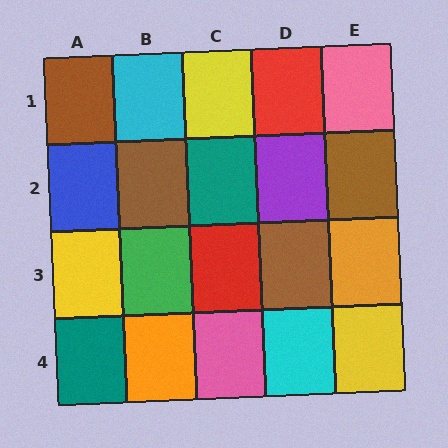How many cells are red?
2 cells are red.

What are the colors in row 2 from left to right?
Blue, brown, teal, purple, brown.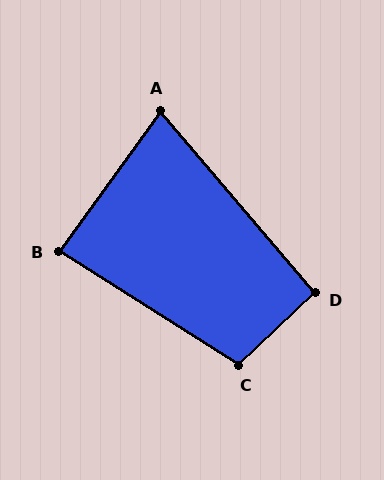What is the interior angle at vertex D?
Approximately 93 degrees (approximately right).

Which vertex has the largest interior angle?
C, at approximately 104 degrees.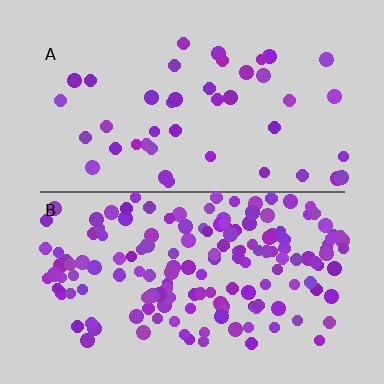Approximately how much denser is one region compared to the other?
Approximately 3.8× — region B over region A.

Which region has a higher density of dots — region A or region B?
B (the bottom).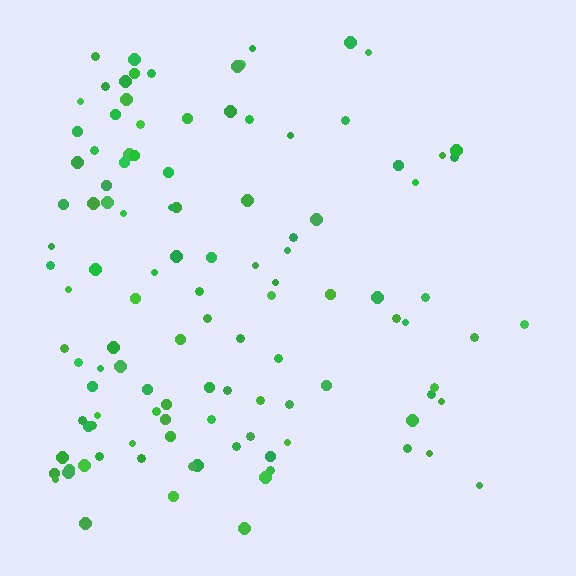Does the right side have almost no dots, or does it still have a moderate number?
Still a moderate number, just noticeably fewer than the left.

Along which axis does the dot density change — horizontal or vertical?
Horizontal.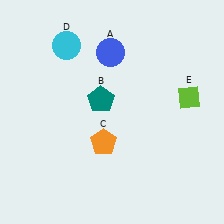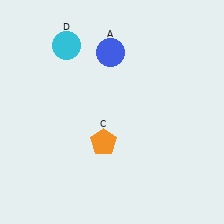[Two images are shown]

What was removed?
The lime diamond (E), the teal pentagon (B) were removed in Image 2.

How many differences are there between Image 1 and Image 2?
There are 2 differences between the two images.